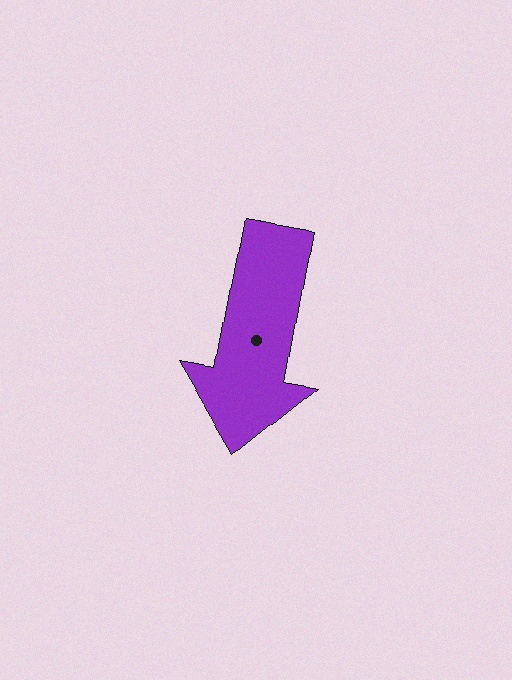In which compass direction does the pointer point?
South.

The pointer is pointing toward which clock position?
Roughly 6 o'clock.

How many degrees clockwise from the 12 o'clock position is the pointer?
Approximately 190 degrees.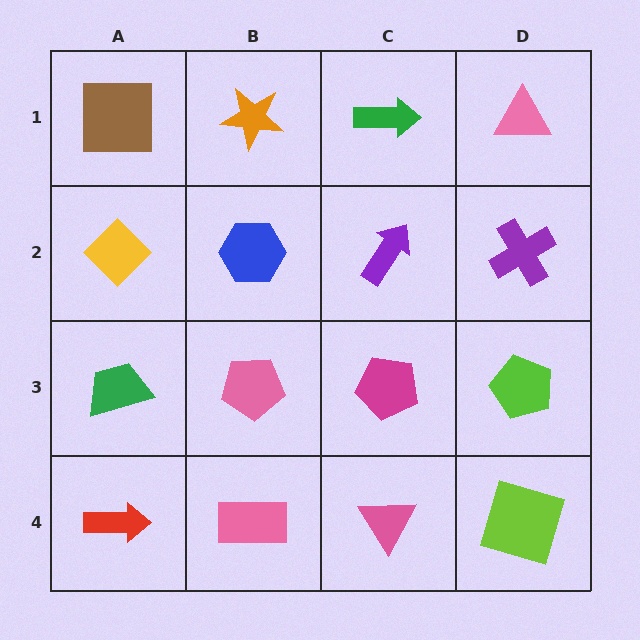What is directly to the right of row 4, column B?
A pink triangle.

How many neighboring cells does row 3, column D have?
3.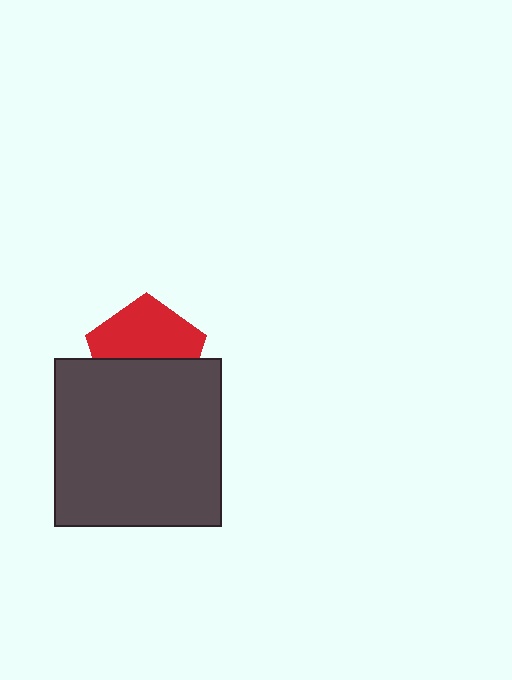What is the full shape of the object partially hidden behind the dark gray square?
The partially hidden object is a red pentagon.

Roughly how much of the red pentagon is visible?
About half of it is visible (roughly 53%).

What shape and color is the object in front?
The object in front is a dark gray square.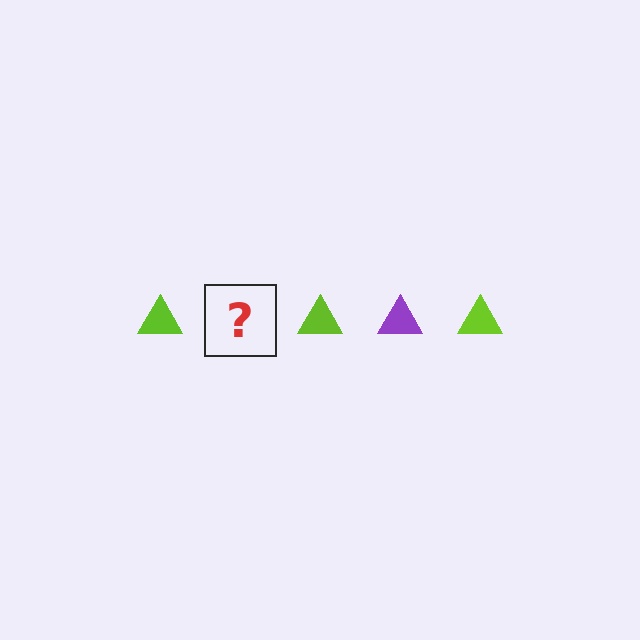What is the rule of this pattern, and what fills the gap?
The rule is that the pattern cycles through lime, purple triangles. The gap should be filled with a purple triangle.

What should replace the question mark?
The question mark should be replaced with a purple triangle.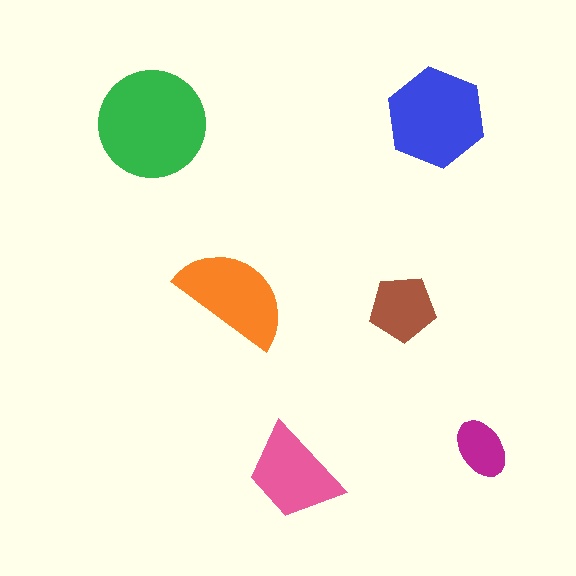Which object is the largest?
The green circle.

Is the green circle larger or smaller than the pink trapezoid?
Larger.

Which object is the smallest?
The magenta ellipse.